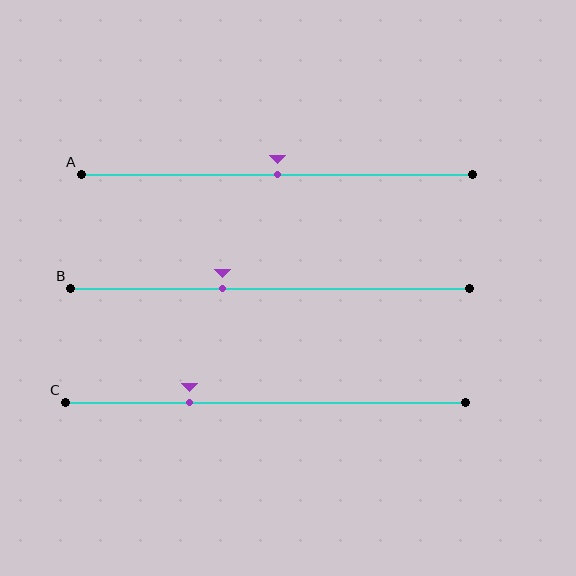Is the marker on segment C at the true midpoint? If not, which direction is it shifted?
No, the marker on segment C is shifted to the left by about 19% of the segment length.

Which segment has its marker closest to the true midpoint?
Segment A has its marker closest to the true midpoint.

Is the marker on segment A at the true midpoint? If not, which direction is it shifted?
Yes, the marker on segment A is at the true midpoint.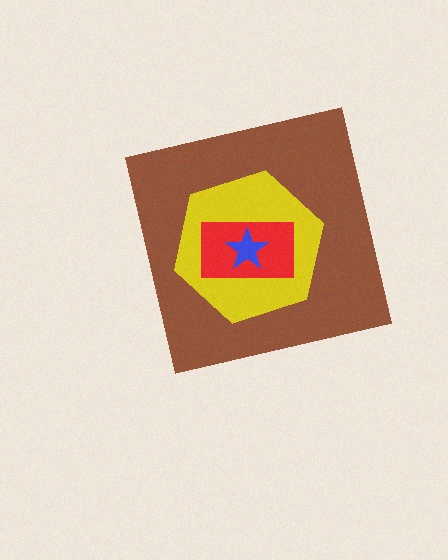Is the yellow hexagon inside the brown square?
Yes.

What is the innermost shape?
The blue star.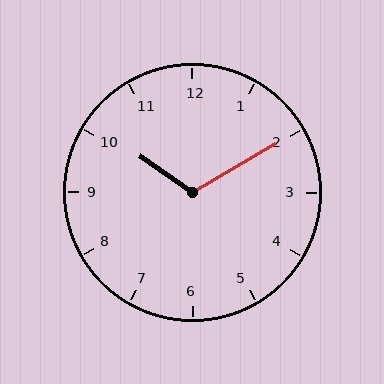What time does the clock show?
10:10.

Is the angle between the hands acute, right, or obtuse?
It is obtuse.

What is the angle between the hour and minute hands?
Approximately 115 degrees.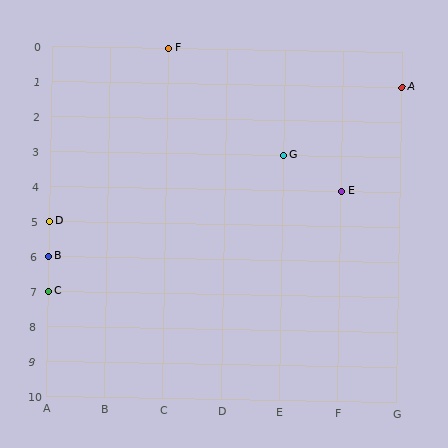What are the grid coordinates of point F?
Point F is at grid coordinates (C, 0).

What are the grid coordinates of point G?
Point G is at grid coordinates (E, 3).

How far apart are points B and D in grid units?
Points B and D are 1 row apart.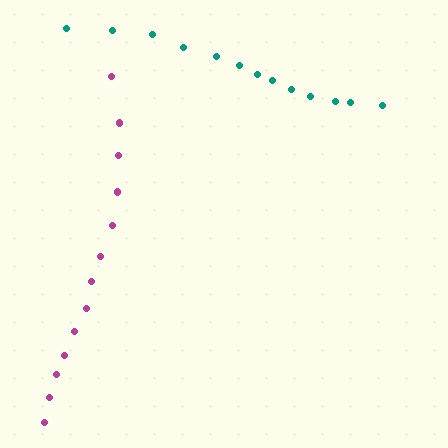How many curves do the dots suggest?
There are 2 distinct paths.